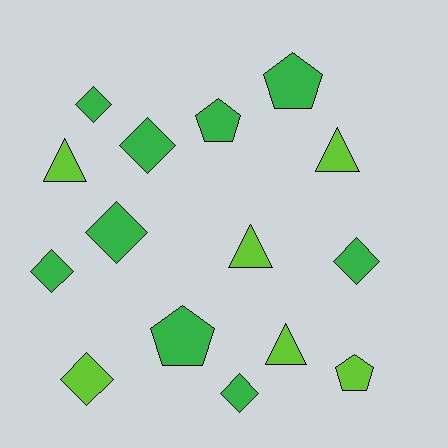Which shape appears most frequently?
Diamond, with 7 objects.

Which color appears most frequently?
Green, with 9 objects.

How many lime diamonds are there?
There is 1 lime diamond.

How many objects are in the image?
There are 15 objects.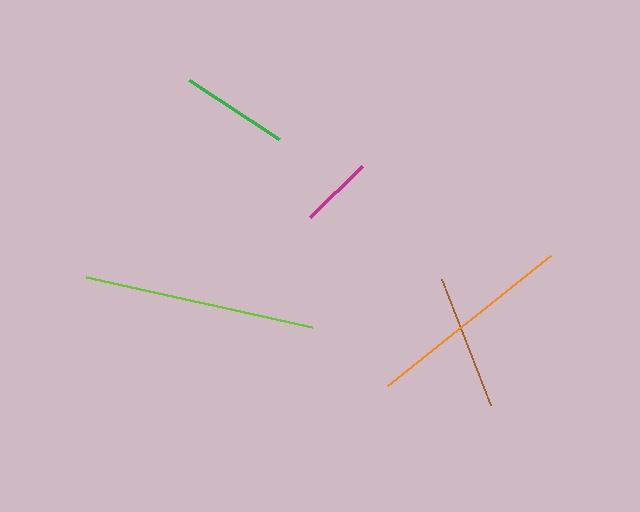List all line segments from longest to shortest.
From longest to shortest: lime, orange, brown, green, magenta.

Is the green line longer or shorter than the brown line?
The brown line is longer than the green line.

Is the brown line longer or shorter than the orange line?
The orange line is longer than the brown line.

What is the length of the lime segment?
The lime segment is approximately 231 pixels long.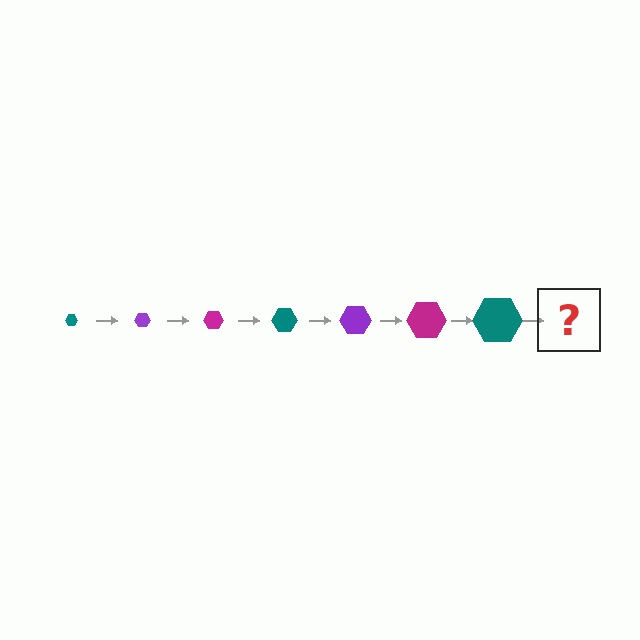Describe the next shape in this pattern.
It should be a purple hexagon, larger than the previous one.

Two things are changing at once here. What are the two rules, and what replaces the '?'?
The two rules are that the hexagon grows larger each step and the color cycles through teal, purple, and magenta. The '?' should be a purple hexagon, larger than the previous one.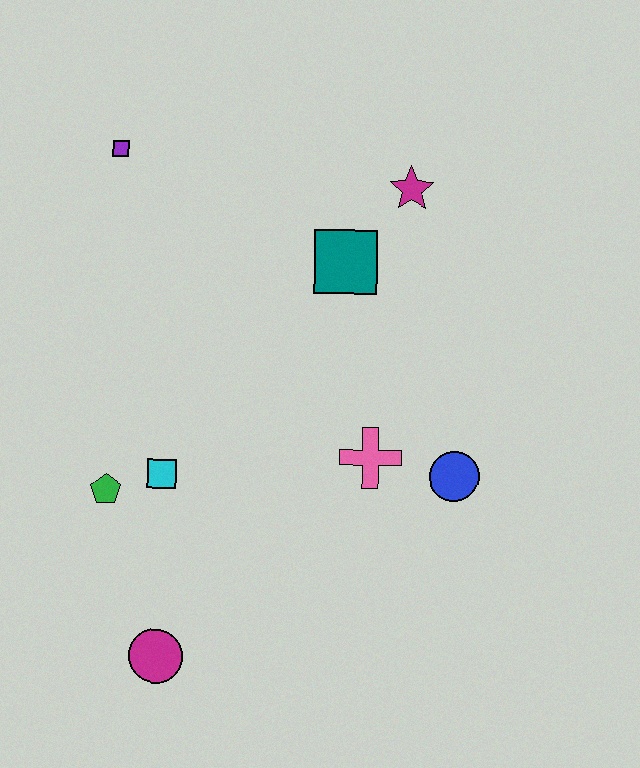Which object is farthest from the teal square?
The magenta circle is farthest from the teal square.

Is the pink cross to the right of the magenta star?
No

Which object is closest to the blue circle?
The pink cross is closest to the blue circle.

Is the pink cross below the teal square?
Yes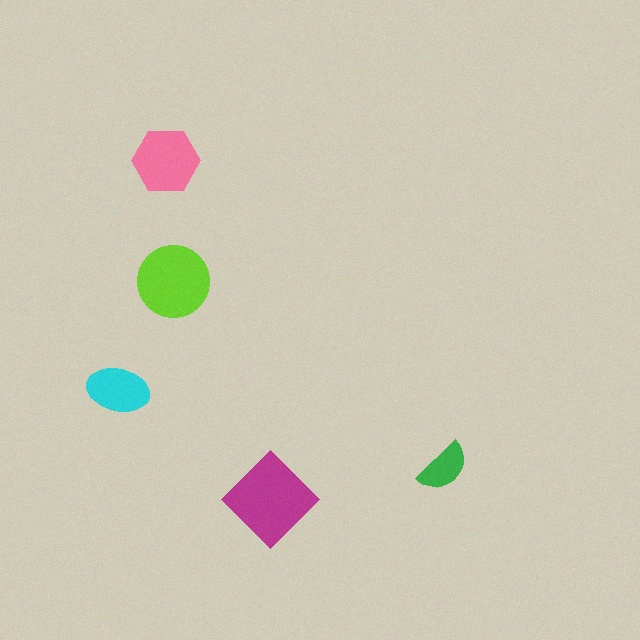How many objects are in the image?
There are 5 objects in the image.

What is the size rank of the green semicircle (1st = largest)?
5th.